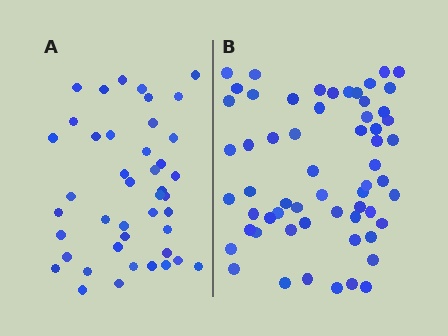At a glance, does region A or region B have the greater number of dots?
Region B (the right region) has more dots.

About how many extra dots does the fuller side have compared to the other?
Region B has approximately 15 more dots than region A.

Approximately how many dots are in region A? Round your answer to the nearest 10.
About 40 dots. (The exact count is 43, which rounds to 40.)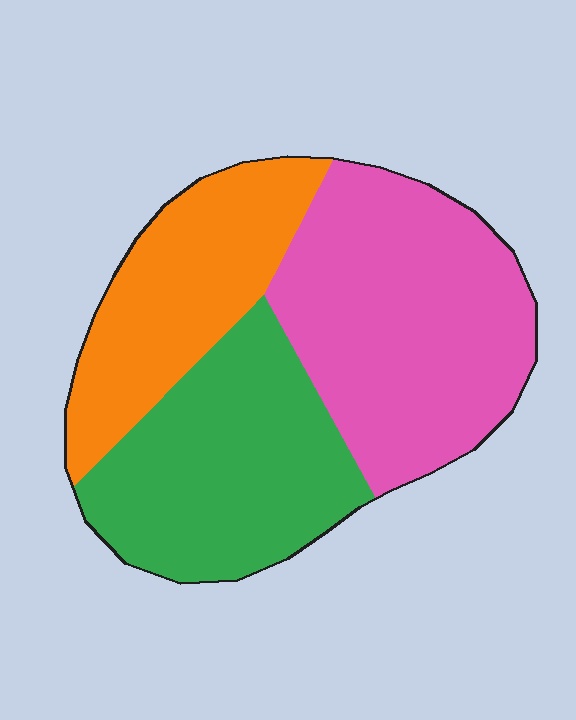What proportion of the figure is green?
Green covers about 35% of the figure.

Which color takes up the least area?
Orange, at roughly 25%.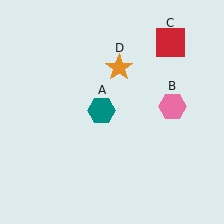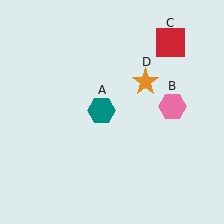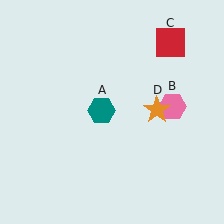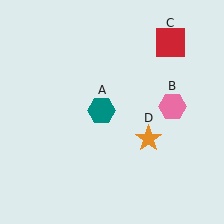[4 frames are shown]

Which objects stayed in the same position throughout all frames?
Teal hexagon (object A) and pink hexagon (object B) and red square (object C) remained stationary.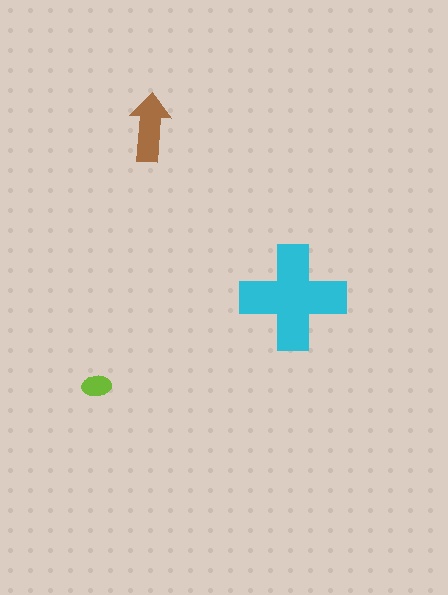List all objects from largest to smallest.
The cyan cross, the brown arrow, the lime ellipse.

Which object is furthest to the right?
The cyan cross is rightmost.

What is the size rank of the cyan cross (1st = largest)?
1st.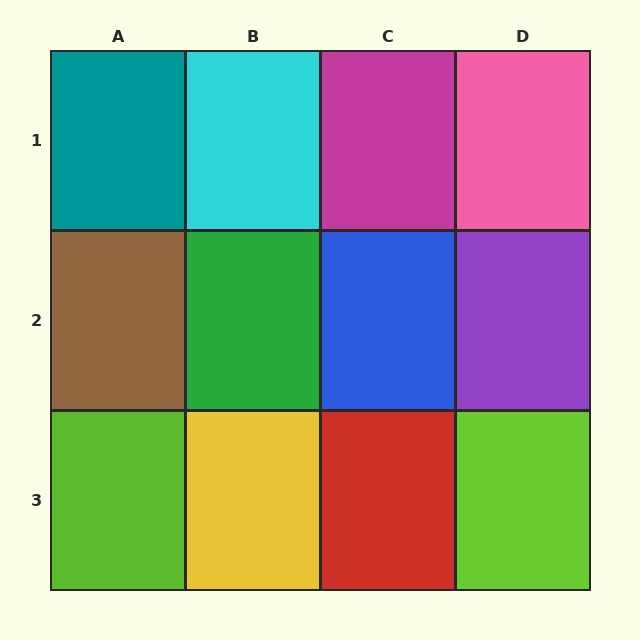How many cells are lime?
2 cells are lime.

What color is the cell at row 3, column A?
Lime.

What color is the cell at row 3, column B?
Yellow.